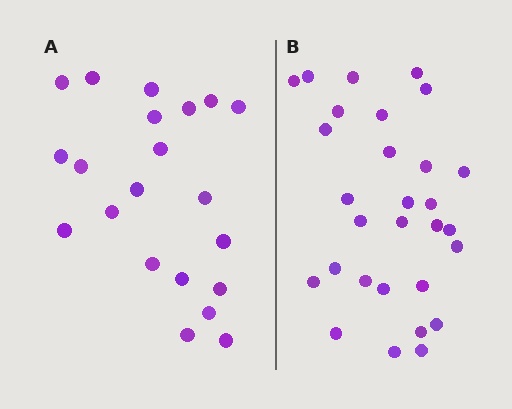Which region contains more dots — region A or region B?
Region B (the right region) has more dots.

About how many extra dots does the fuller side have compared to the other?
Region B has roughly 8 or so more dots than region A.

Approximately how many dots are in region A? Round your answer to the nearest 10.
About 20 dots. (The exact count is 21, which rounds to 20.)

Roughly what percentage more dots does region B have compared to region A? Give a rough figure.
About 40% more.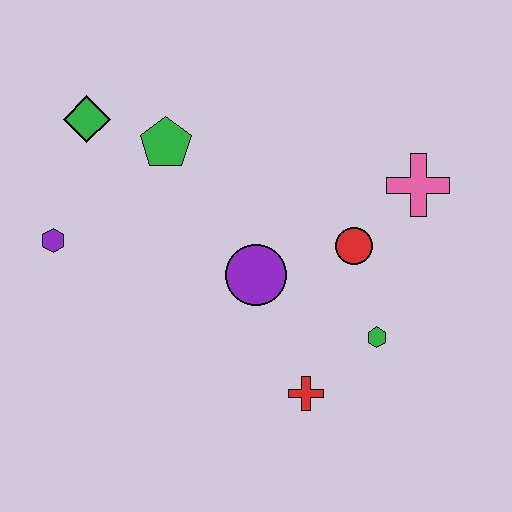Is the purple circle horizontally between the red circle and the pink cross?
No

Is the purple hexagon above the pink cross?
No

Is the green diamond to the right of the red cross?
No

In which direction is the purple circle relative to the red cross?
The purple circle is above the red cross.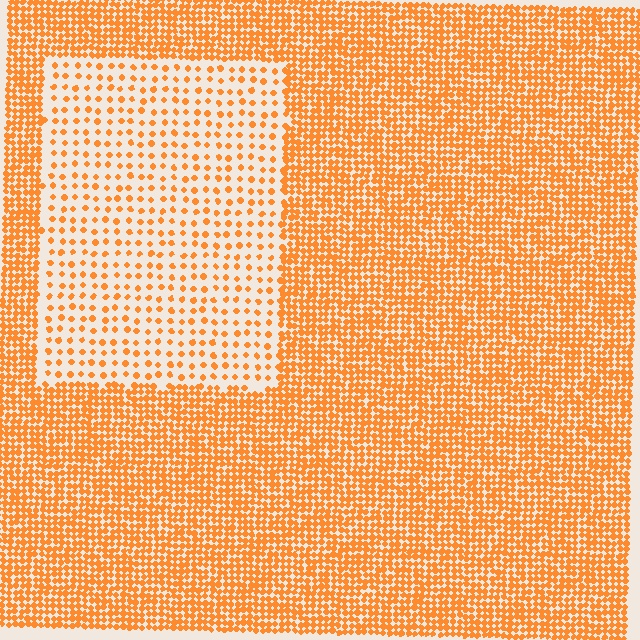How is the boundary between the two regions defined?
The boundary is defined by a change in element density (approximately 3.0x ratio). All elements are the same color, size, and shape.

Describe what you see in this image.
The image contains small orange elements arranged at two different densities. A rectangle-shaped region is visible where the elements are less densely packed than the surrounding area.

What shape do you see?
I see a rectangle.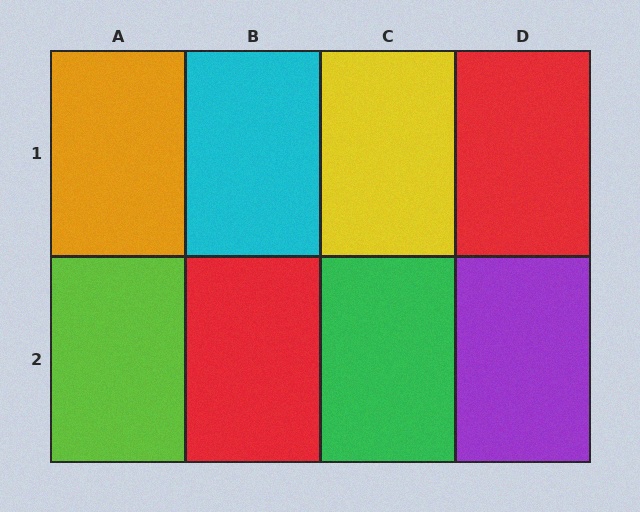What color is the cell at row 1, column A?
Orange.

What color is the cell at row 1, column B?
Cyan.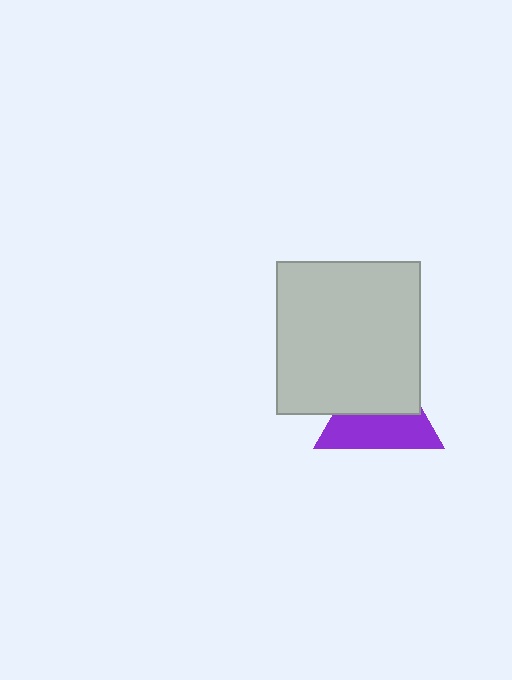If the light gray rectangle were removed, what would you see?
You would see the complete purple triangle.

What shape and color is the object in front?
The object in front is a light gray rectangle.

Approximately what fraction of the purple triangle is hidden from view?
Roughly 50% of the purple triangle is hidden behind the light gray rectangle.